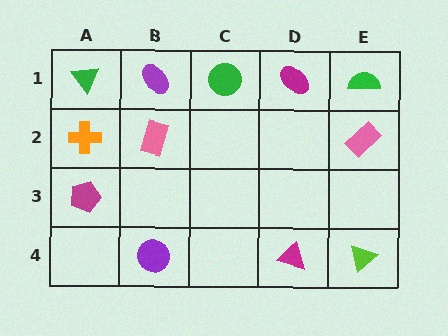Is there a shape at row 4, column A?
No, that cell is empty.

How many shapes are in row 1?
5 shapes.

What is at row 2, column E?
A pink rectangle.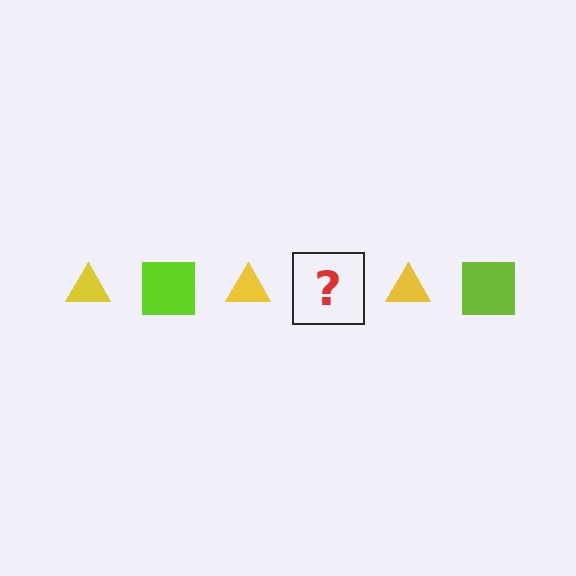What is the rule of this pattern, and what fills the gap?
The rule is that the pattern alternates between yellow triangle and lime square. The gap should be filled with a lime square.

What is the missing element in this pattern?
The missing element is a lime square.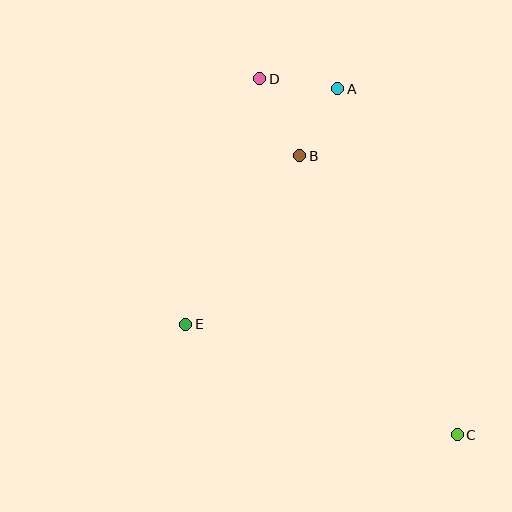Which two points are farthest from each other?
Points C and D are farthest from each other.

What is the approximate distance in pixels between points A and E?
The distance between A and E is approximately 280 pixels.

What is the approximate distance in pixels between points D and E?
The distance between D and E is approximately 256 pixels.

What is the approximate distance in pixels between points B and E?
The distance between B and E is approximately 203 pixels.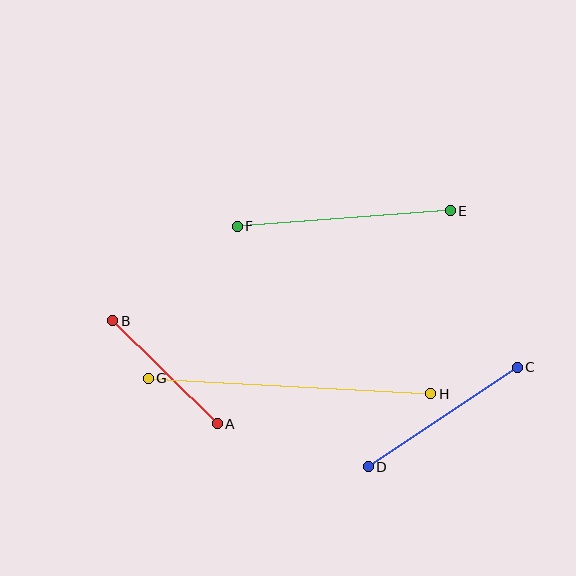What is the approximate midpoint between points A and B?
The midpoint is at approximately (165, 372) pixels.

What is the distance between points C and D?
The distance is approximately 179 pixels.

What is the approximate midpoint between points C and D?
The midpoint is at approximately (443, 417) pixels.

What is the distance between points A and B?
The distance is approximately 147 pixels.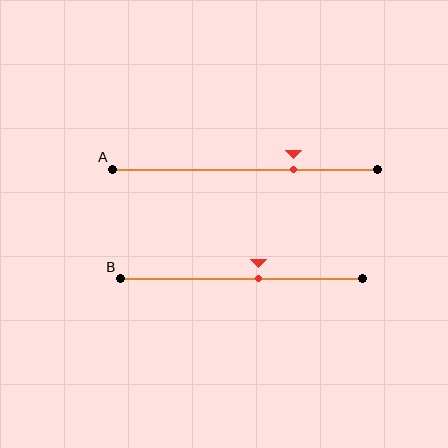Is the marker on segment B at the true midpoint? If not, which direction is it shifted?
No, the marker on segment B is shifted to the right by about 7% of the segment length.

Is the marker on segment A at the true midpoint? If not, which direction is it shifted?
No, the marker on segment A is shifted to the right by about 18% of the segment length.